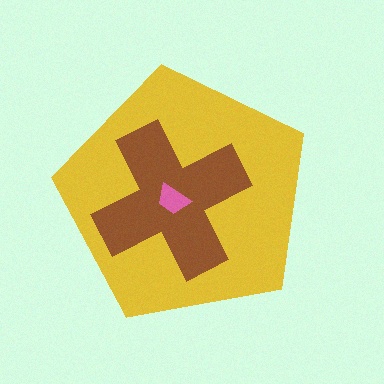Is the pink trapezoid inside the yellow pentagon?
Yes.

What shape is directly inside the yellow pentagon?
The brown cross.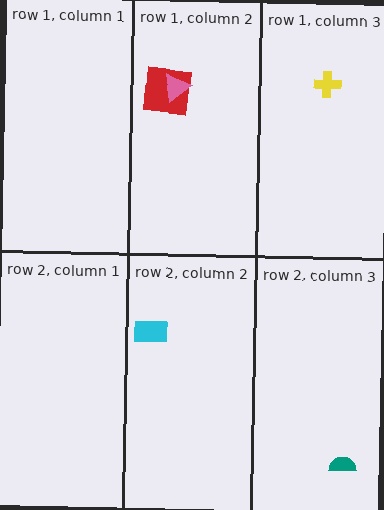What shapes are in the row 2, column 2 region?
The cyan rectangle.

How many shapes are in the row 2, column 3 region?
1.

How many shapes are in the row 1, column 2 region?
2.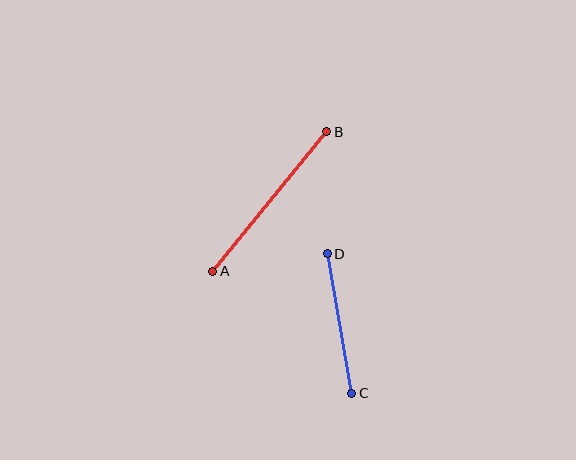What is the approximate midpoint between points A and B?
The midpoint is at approximately (270, 201) pixels.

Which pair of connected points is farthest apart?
Points A and B are farthest apart.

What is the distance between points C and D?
The distance is approximately 142 pixels.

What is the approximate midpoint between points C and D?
The midpoint is at approximately (340, 323) pixels.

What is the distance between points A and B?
The distance is approximately 180 pixels.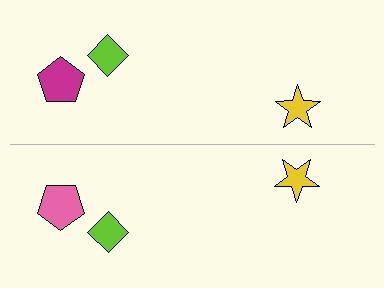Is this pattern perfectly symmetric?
No, the pattern is not perfectly symmetric. The pink pentagon on the bottom side breaks the symmetry — its mirror counterpart is magenta.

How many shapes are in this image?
There are 6 shapes in this image.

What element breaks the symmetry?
The pink pentagon on the bottom side breaks the symmetry — its mirror counterpart is magenta.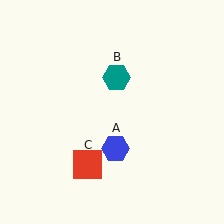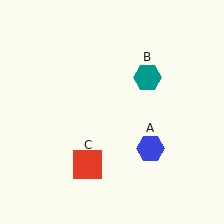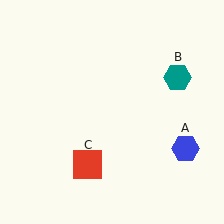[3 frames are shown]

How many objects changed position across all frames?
2 objects changed position: blue hexagon (object A), teal hexagon (object B).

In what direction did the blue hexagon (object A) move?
The blue hexagon (object A) moved right.